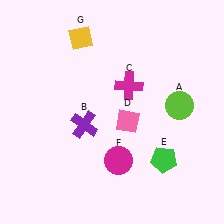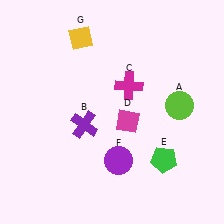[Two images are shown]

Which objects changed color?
D changed from pink to magenta. F changed from magenta to purple.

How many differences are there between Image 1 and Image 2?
There are 2 differences between the two images.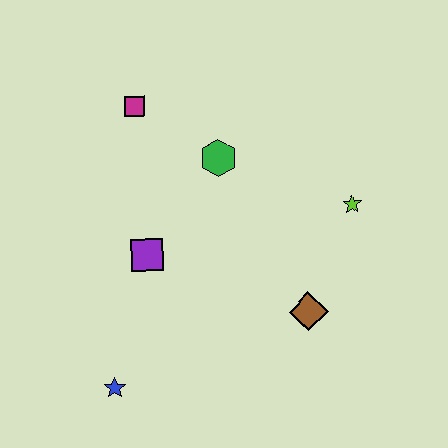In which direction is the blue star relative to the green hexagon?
The blue star is below the green hexagon.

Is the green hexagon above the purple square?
Yes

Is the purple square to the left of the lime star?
Yes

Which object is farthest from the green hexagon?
The blue star is farthest from the green hexagon.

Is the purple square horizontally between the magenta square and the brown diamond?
Yes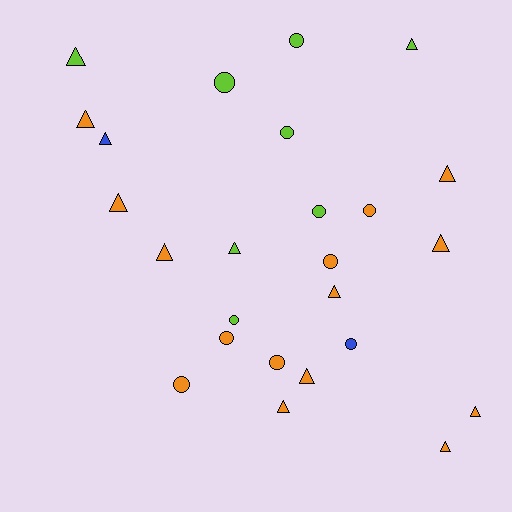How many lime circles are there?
There are 5 lime circles.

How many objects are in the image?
There are 25 objects.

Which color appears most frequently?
Orange, with 15 objects.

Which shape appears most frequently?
Triangle, with 14 objects.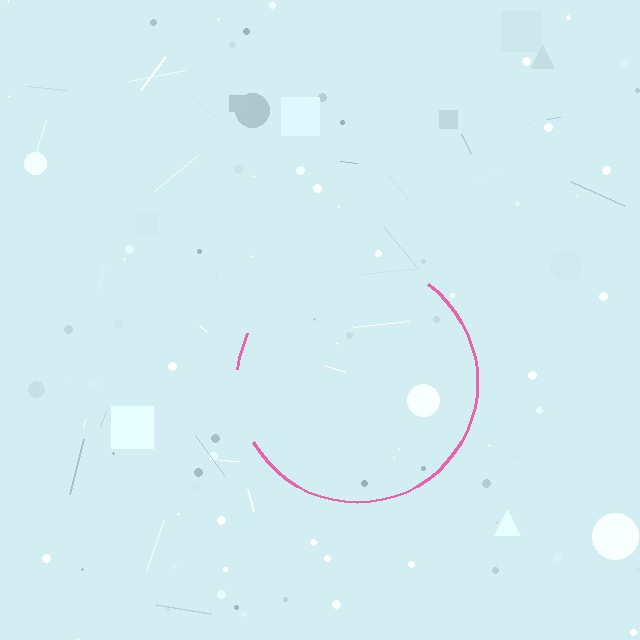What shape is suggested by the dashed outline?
The dashed outline suggests a circle.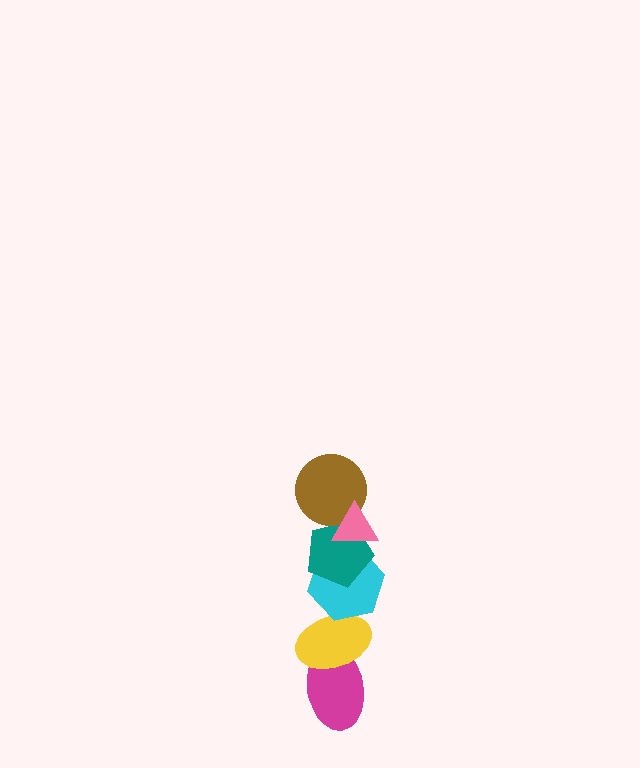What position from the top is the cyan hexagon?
The cyan hexagon is 4th from the top.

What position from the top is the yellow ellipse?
The yellow ellipse is 5th from the top.